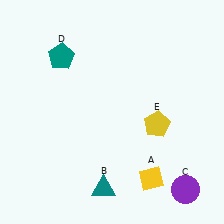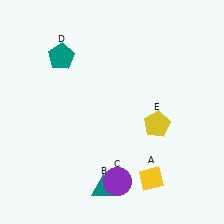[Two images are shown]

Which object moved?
The purple circle (C) moved left.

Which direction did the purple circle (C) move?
The purple circle (C) moved left.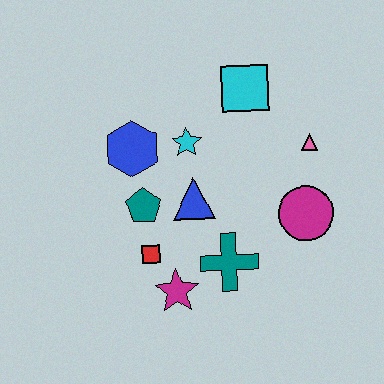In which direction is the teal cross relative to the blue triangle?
The teal cross is below the blue triangle.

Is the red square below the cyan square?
Yes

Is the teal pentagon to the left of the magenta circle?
Yes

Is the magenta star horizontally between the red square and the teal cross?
Yes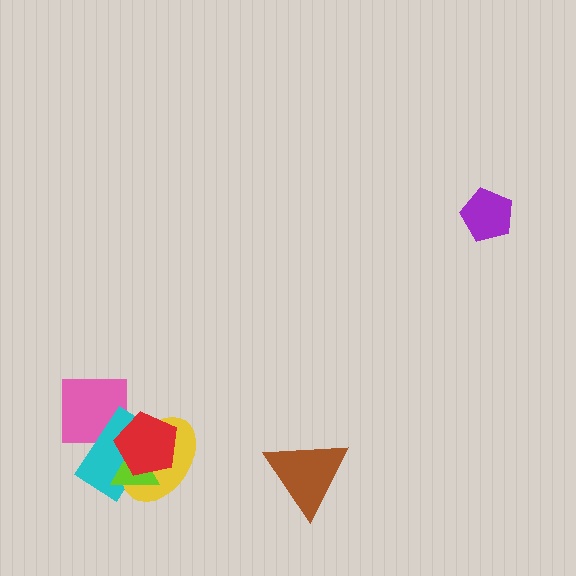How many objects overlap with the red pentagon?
3 objects overlap with the red pentagon.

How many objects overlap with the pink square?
1 object overlaps with the pink square.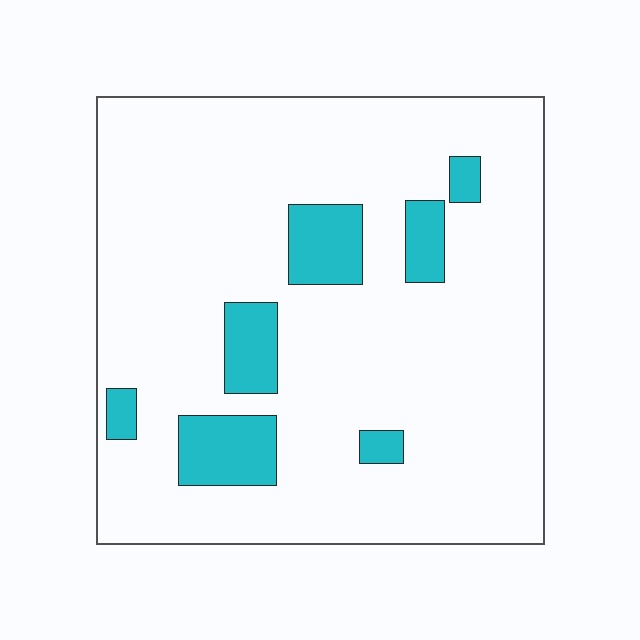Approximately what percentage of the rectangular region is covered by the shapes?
Approximately 15%.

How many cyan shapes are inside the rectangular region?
7.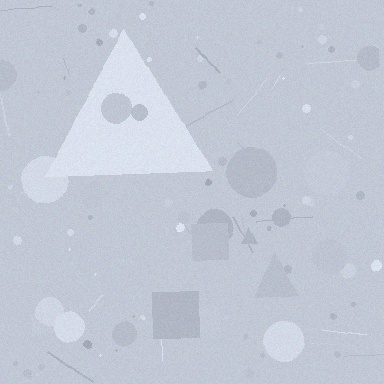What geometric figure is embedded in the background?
A triangle is embedded in the background.